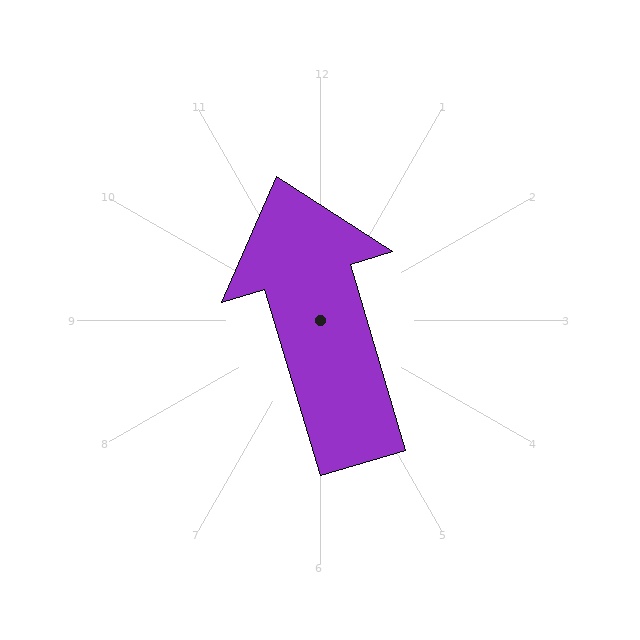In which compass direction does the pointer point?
North.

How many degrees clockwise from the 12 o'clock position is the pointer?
Approximately 343 degrees.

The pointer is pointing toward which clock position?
Roughly 11 o'clock.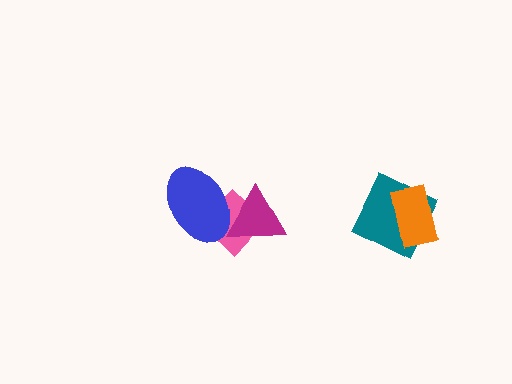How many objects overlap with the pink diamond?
2 objects overlap with the pink diamond.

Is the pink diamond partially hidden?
Yes, it is partially covered by another shape.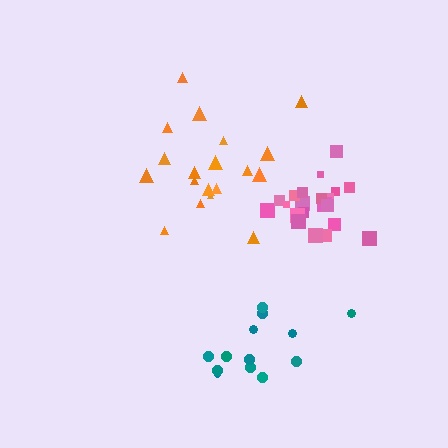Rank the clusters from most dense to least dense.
pink, orange, teal.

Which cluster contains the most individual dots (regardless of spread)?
Pink (21).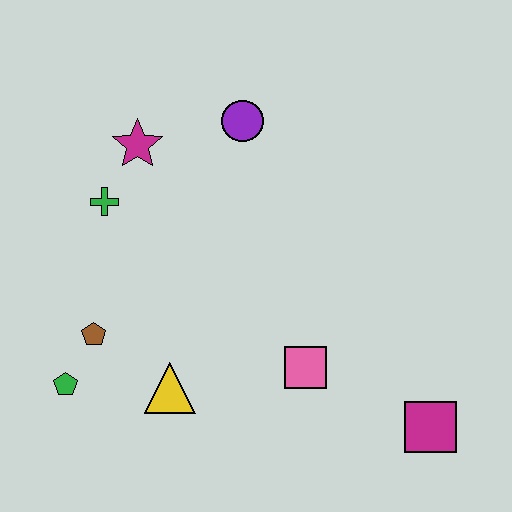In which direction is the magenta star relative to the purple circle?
The magenta star is to the left of the purple circle.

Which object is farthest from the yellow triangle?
The purple circle is farthest from the yellow triangle.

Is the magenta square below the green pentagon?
Yes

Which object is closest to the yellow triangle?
The brown pentagon is closest to the yellow triangle.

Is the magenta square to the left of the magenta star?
No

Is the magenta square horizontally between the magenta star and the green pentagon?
No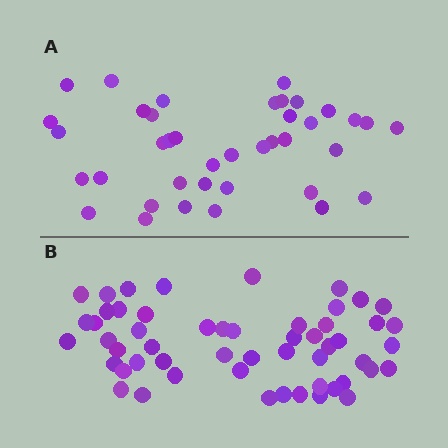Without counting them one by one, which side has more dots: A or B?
Region B (the bottom region) has more dots.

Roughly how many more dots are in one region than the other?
Region B has approximately 15 more dots than region A.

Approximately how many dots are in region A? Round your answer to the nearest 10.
About 40 dots. (The exact count is 39, which rounds to 40.)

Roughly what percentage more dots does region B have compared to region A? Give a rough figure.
About 40% more.